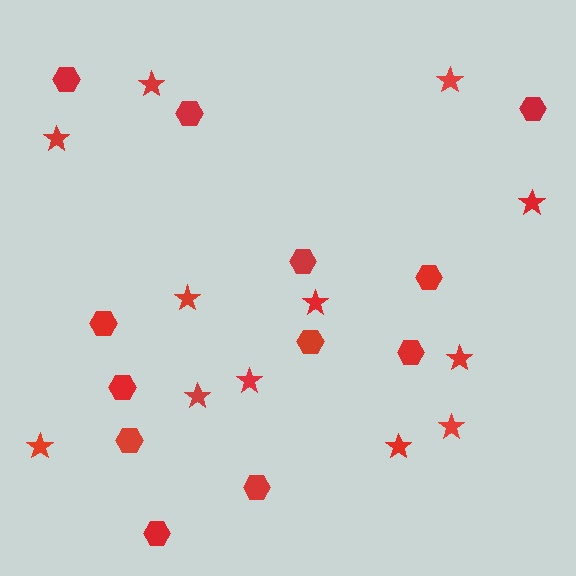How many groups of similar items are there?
There are 2 groups: one group of hexagons (12) and one group of stars (12).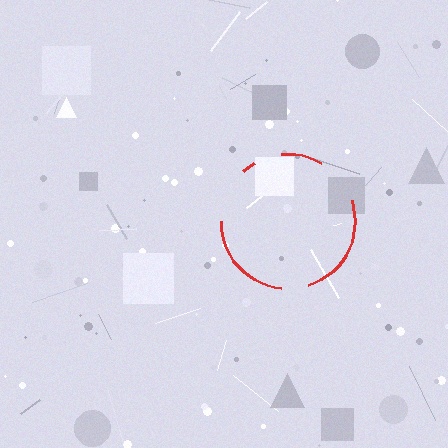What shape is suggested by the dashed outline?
The dashed outline suggests a circle.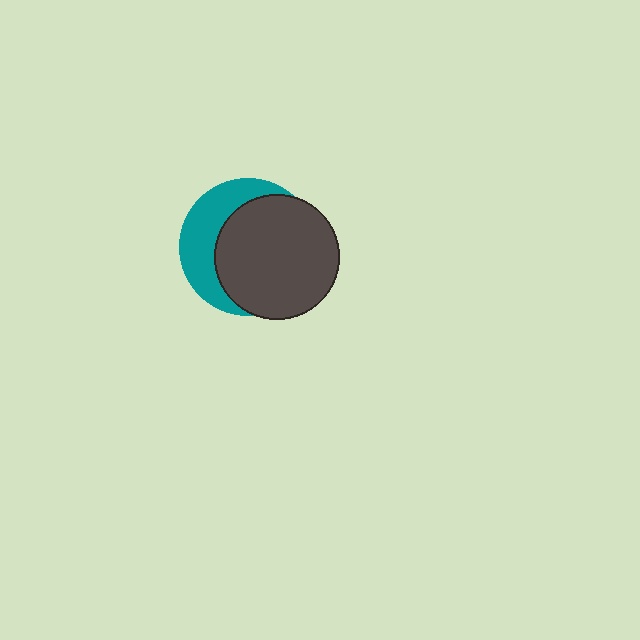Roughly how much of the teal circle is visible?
A small part of it is visible (roughly 36%).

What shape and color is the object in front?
The object in front is a dark gray circle.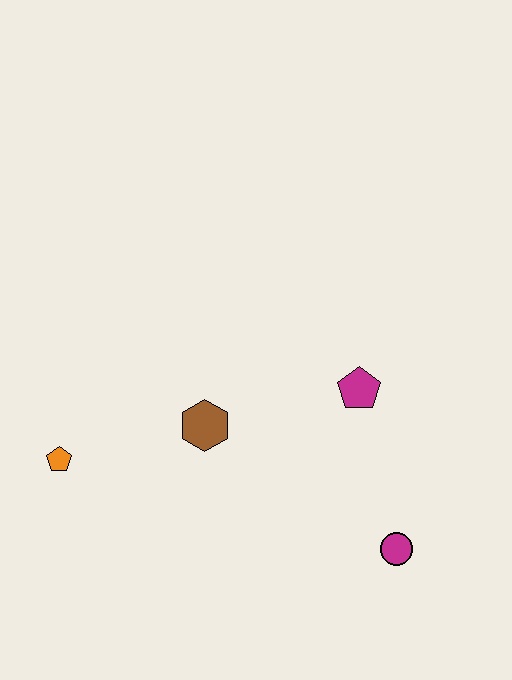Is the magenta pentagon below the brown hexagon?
No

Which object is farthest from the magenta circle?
The orange pentagon is farthest from the magenta circle.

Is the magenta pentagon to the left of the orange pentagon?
No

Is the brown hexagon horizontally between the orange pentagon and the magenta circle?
Yes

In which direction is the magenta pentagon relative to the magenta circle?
The magenta pentagon is above the magenta circle.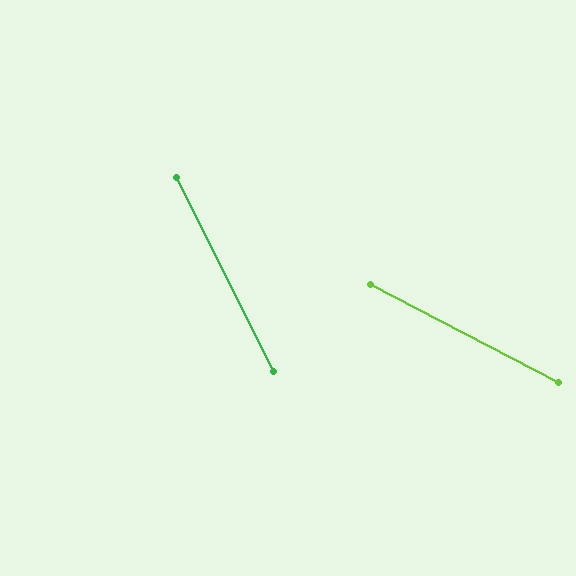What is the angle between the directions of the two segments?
Approximately 36 degrees.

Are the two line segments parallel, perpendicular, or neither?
Neither parallel nor perpendicular — they differ by about 36°.